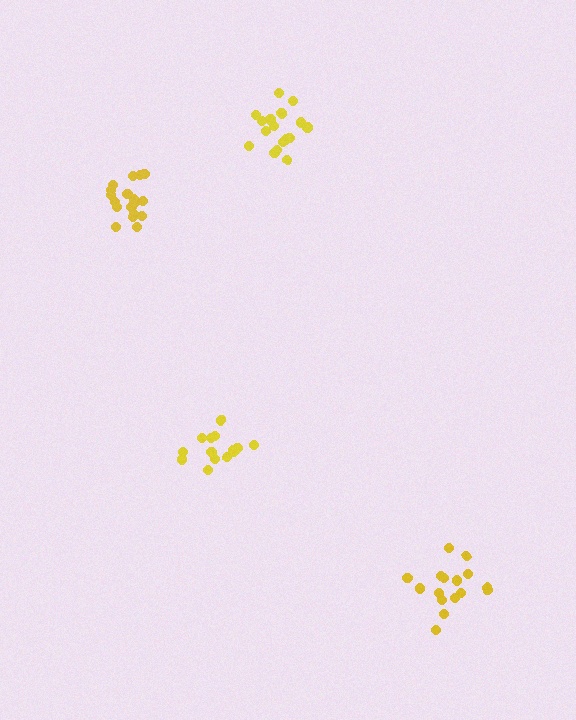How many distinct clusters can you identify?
There are 4 distinct clusters.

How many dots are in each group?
Group 1: 18 dots, Group 2: 14 dots, Group 3: 16 dots, Group 4: 18 dots (66 total).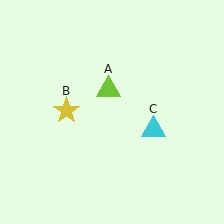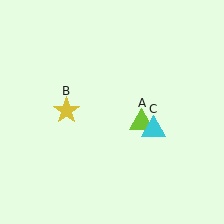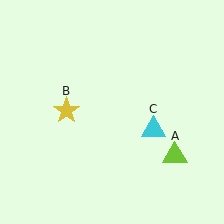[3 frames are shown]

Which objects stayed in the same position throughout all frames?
Yellow star (object B) and cyan triangle (object C) remained stationary.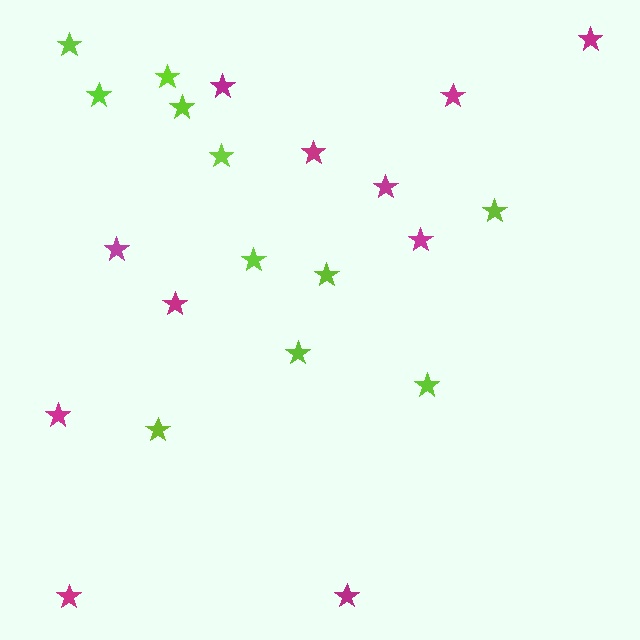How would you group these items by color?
There are 2 groups: one group of magenta stars (11) and one group of lime stars (11).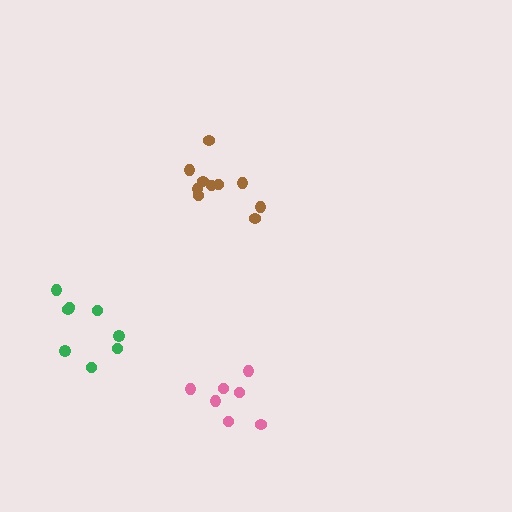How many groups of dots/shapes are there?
There are 3 groups.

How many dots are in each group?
Group 1: 10 dots, Group 2: 7 dots, Group 3: 8 dots (25 total).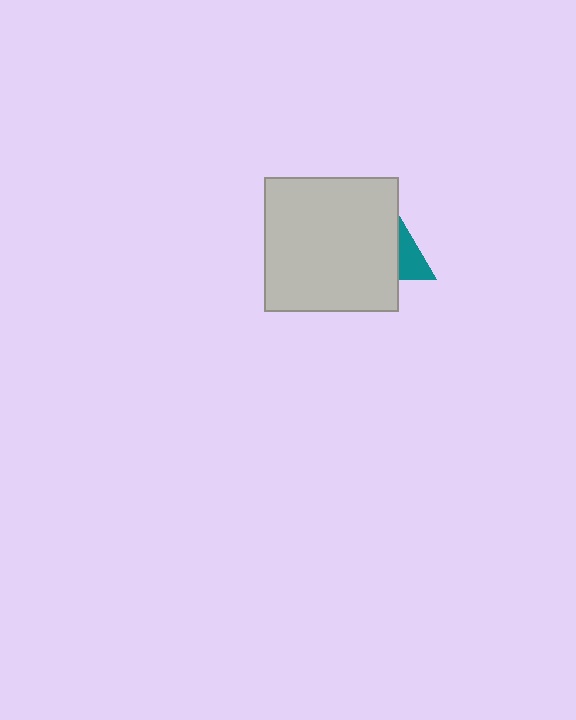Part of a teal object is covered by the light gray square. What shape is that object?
It is a triangle.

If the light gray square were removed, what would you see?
You would see the complete teal triangle.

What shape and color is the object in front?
The object in front is a light gray square.